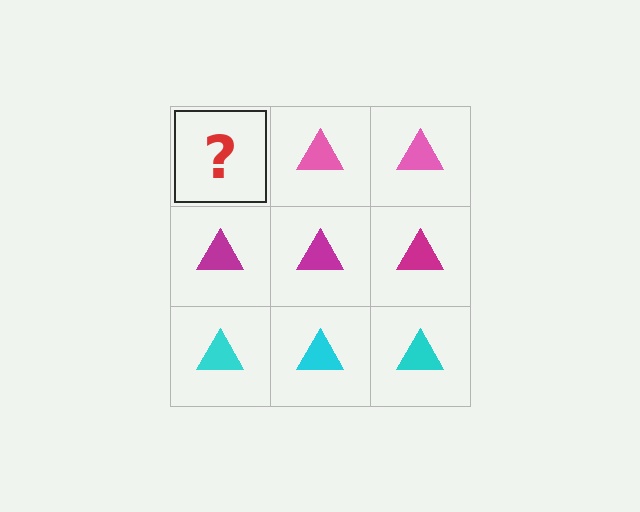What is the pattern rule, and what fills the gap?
The rule is that each row has a consistent color. The gap should be filled with a pink triangle.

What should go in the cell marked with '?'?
The missing cell should contain a pink triangle.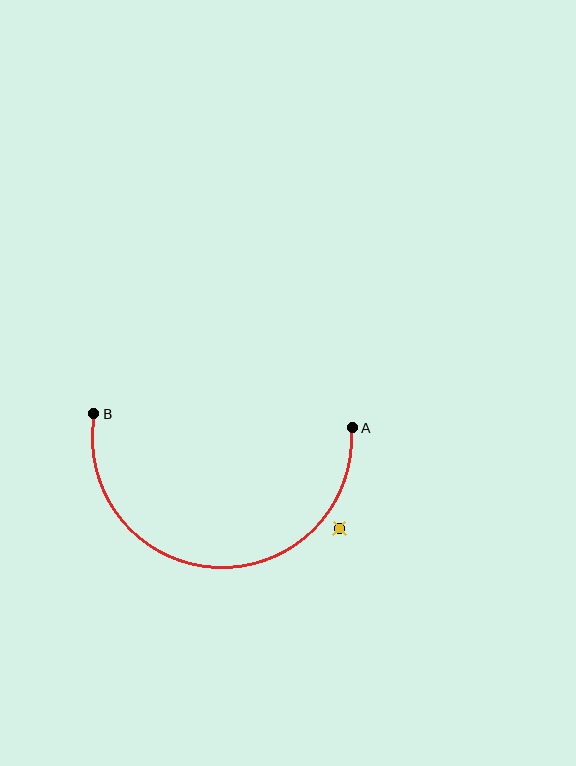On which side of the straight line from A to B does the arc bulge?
The arc bulges below the straight line connecting A and B.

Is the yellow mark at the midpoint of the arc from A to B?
No — the yellow mark does not lie on the arc at all. It sits slightly outside the curve.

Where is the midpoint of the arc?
The arc midpoint is the point on the curve farthest from the straight line joining A and B. It sits below that line.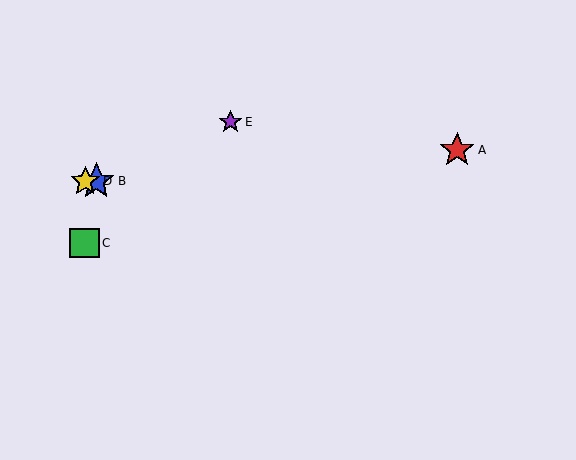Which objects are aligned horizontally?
Objects B, D are aligned horizontally.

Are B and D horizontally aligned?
Yes, both are at y≈181.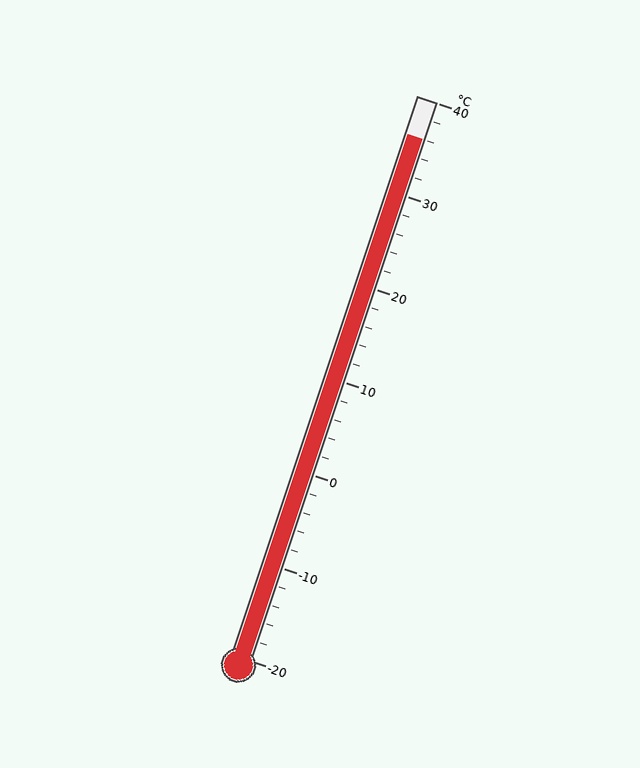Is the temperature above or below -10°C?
The temperature is above -10°C.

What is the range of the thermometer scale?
The thermometer scale ranges from -20°C to 40°C.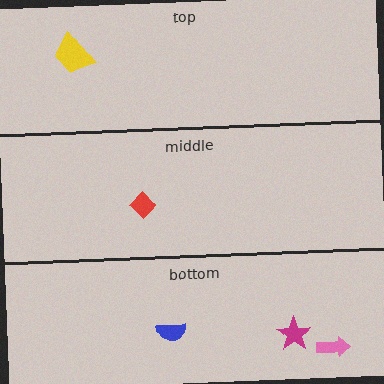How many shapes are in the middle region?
1.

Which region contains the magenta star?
The bottom region.